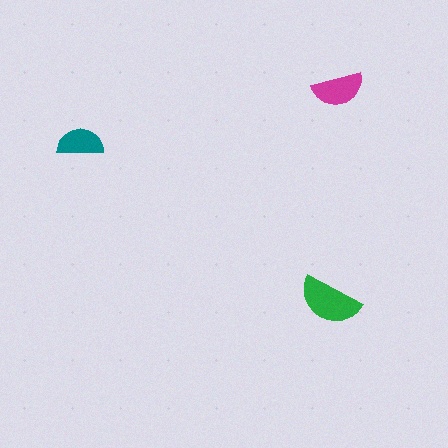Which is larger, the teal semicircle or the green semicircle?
The green one.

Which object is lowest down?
The green semicircle is bottommost.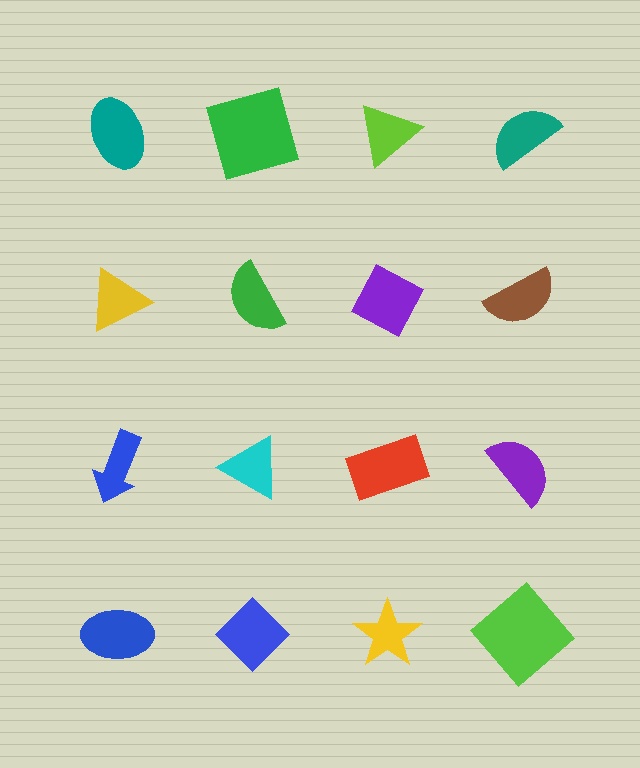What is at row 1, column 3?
A lime triangle.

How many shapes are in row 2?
4 shapes.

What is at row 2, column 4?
A brown semicircle.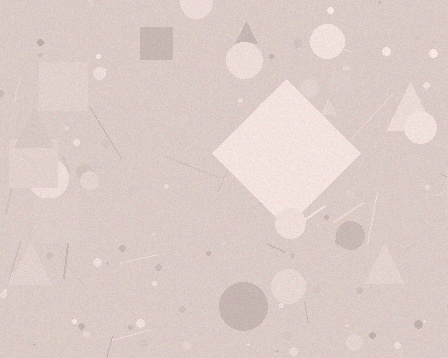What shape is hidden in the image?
A diamond is hidden in the image.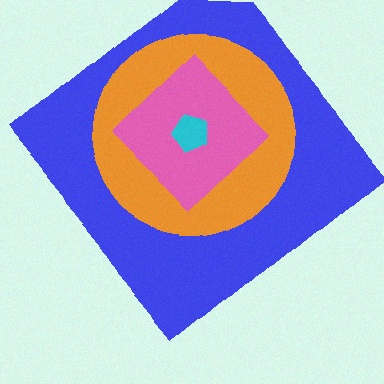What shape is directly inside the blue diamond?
The orange circle.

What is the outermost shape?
The blue diamond.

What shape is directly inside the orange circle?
The pink diamond.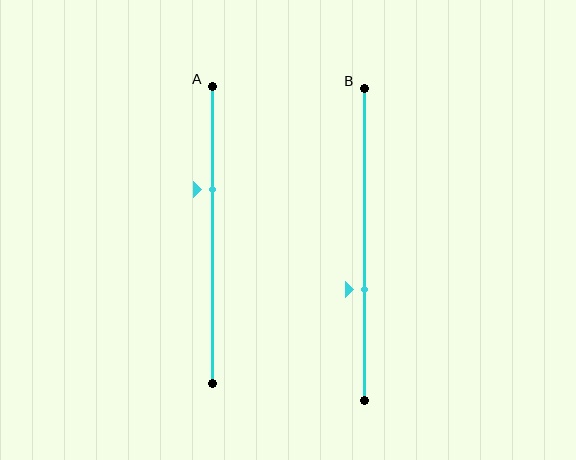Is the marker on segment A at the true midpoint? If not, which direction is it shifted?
No, the marker on segment A is shifted upward by about 15% of the segment length.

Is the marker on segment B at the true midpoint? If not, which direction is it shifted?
No, the marker on segment B is shifted downward by about 14% of the segment length.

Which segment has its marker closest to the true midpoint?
Segment B has its marker closest to the true midpoint.